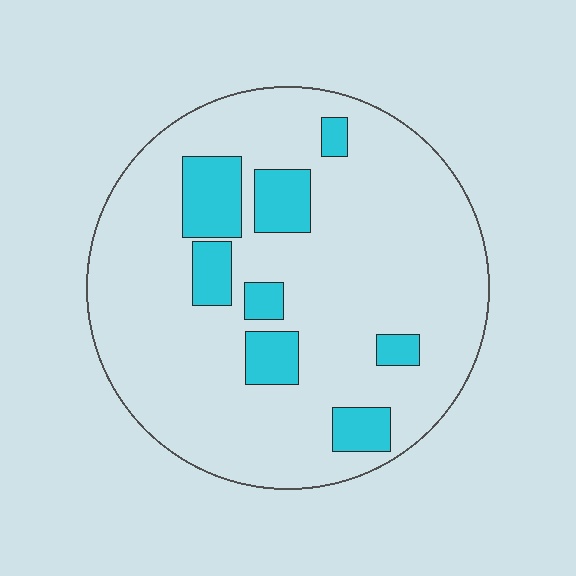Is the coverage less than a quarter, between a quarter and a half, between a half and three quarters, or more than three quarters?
Less than a quarter.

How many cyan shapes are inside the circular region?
8.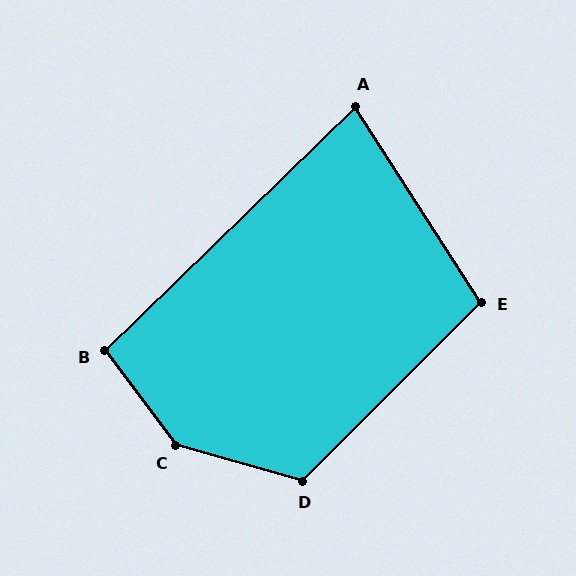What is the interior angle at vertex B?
Approximately 98 degrees (obtuse).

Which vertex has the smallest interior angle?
A, at approximately 78 degrees.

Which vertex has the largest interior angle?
C, at approximately 142 degrees.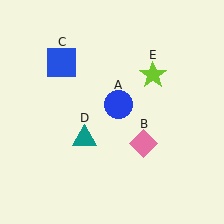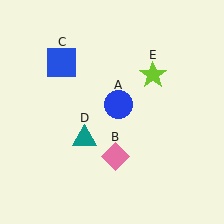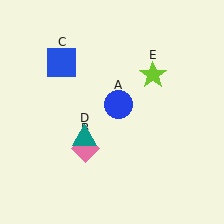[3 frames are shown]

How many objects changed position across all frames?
1 object changed position: pink diamond (object B).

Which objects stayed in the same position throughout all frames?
Blue circle (object A) and blue square (object C) and teal triangle (object D) and lime star (object E) remained stationary.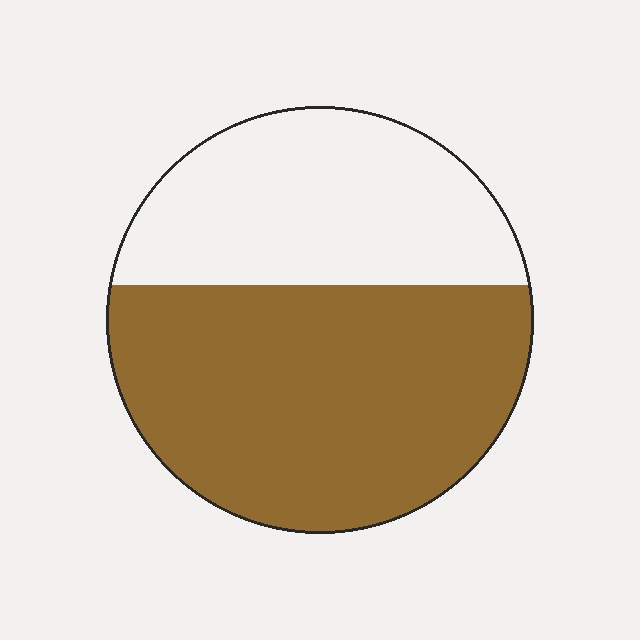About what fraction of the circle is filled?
About three fifths (3/5).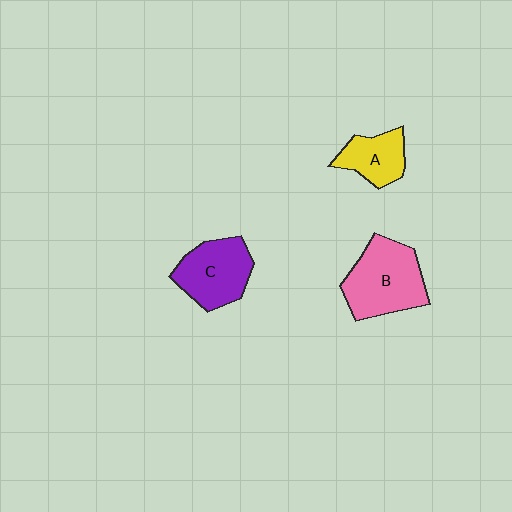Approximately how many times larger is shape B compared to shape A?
Approximately 1.8 times.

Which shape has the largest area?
Shape B (pink).